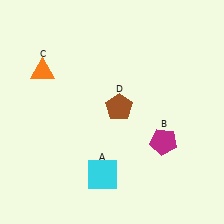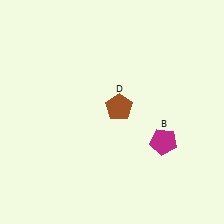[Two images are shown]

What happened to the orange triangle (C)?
The orange triangle (C) was removed in Image 2. It was in the top-left area of Image 1.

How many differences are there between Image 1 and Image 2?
There are 2 differences between the two images.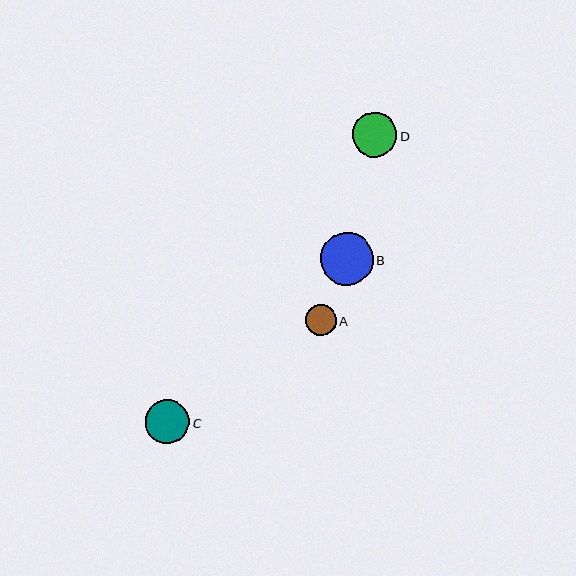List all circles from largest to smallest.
From largest to smallest: B, D, C, A.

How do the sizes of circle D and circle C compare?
Circle D and circle C are approximately the same size.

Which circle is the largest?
Circle B is the largest with a size of approximately 53 pixels.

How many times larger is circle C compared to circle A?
Circle C is approximately 1.4 times the size of circle A.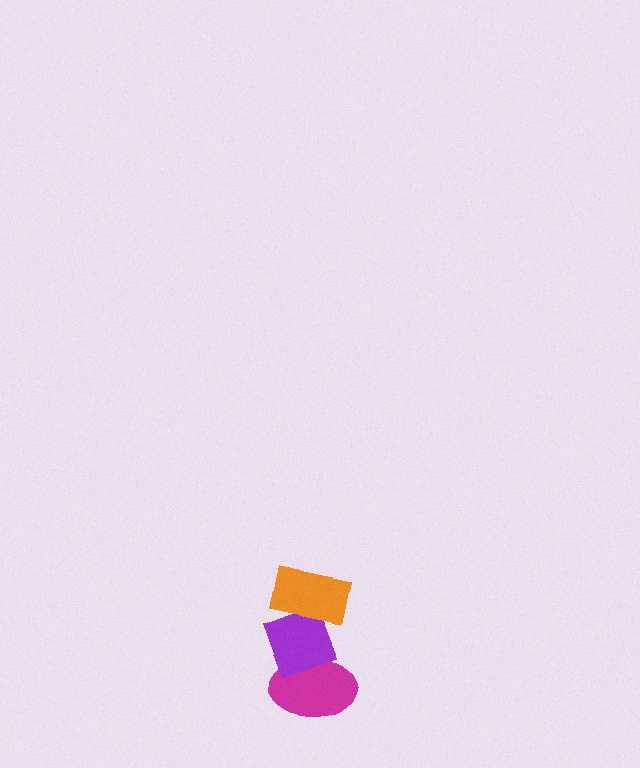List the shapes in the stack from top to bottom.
From top to bottom: the orange rectangle, the purple diamond, the magenta ellipse.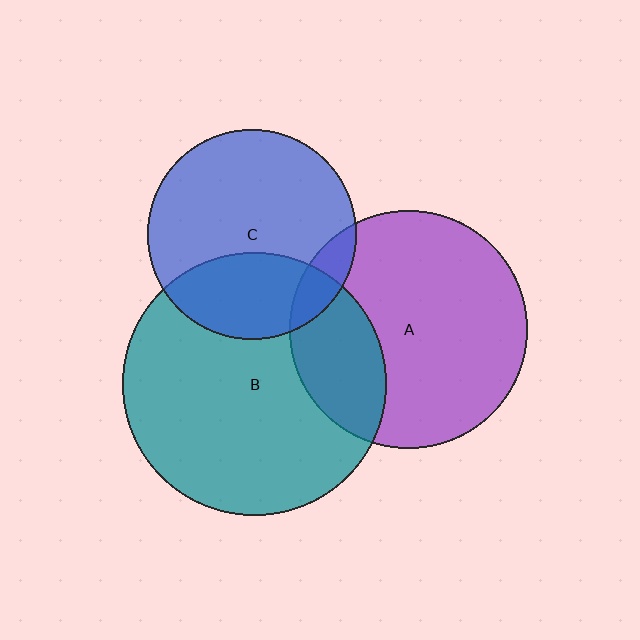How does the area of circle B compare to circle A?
Approximately 1.2 times.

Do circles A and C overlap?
Yes.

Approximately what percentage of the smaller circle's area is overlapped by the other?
Approximately 10%.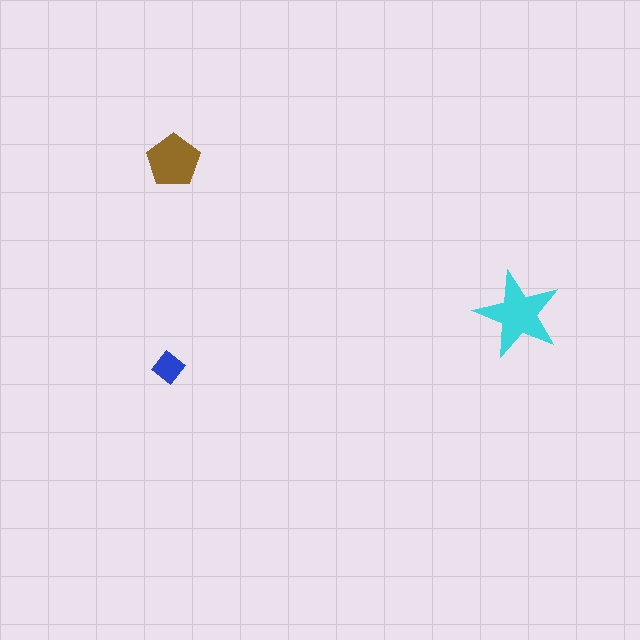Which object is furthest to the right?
The cyan star is rightmost.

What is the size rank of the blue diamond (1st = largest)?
3rd.